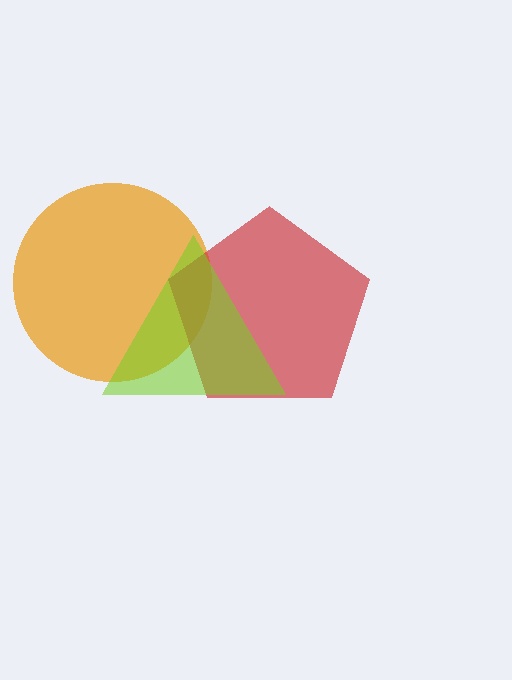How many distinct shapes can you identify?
There are 3 distinct shapes: an orange circle, a red pentagon, a lime triangle.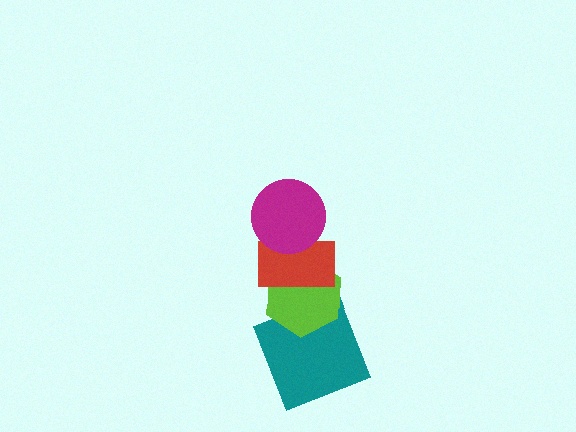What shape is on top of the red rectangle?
The magenta circle is on top of the red rectangle.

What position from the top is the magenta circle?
The magenta circle is 1st from the top.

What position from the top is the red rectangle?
The red rectangle is 2nd from the top.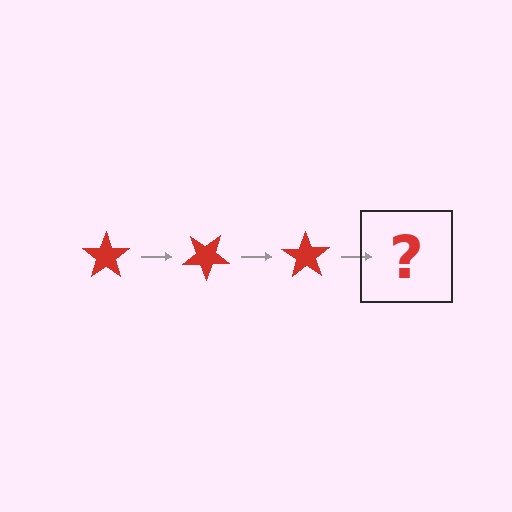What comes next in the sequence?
The next element should be a red star rotated 105 degrees.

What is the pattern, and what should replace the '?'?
The pattern is that the star rotates 35 degrees each step. The '?' should be a red star rotated 105 degrees.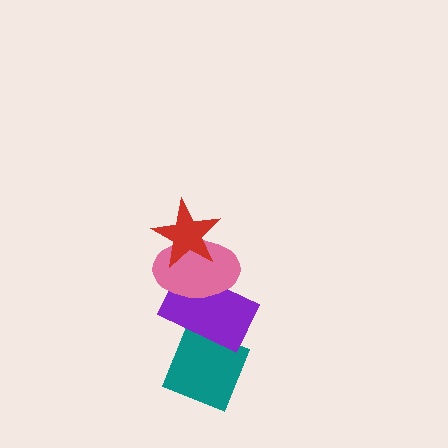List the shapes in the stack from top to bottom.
From top to bottom: the red star, the pink ellipse, the purple rectangle, the teal diamond.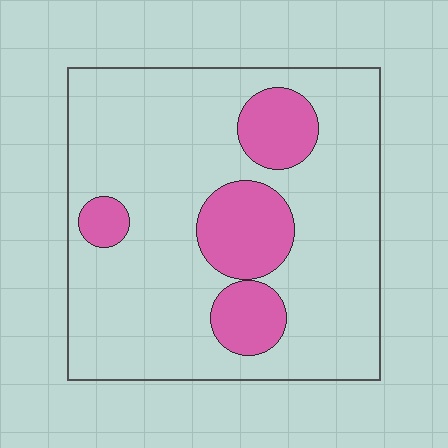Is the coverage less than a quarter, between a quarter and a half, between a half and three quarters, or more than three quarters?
Less than a quarter.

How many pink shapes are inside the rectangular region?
4.